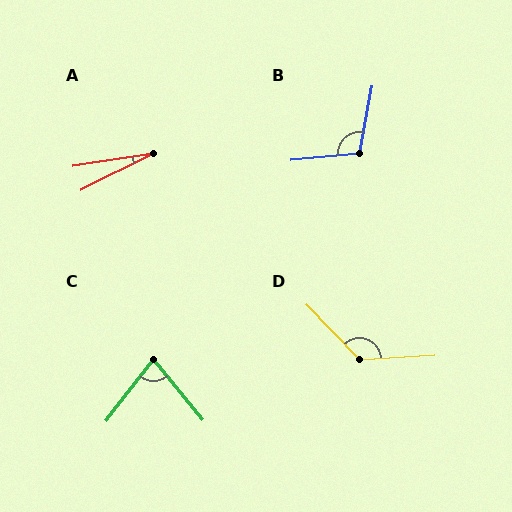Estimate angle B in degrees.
Approximately 106 degrees.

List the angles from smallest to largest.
A (18°), C (77°), B (106°), D (131°).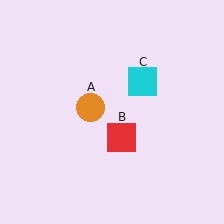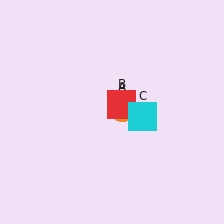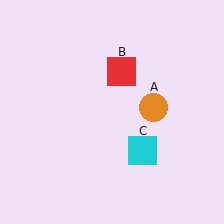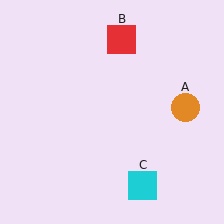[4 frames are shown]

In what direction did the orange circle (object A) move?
The orange circle (object A) moved right.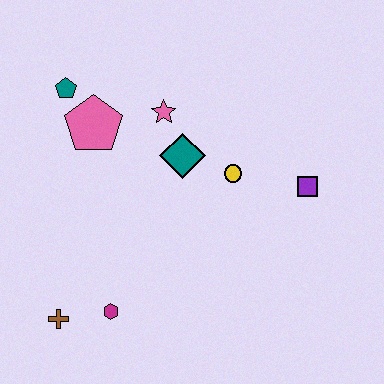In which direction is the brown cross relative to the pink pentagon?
The brown cross is below the pink pentagon.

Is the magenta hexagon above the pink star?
No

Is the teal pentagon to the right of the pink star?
No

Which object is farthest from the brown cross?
The purple square is farthest from the brown cross.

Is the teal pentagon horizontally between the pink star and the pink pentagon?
No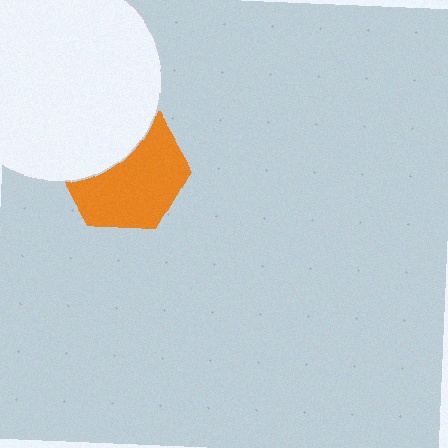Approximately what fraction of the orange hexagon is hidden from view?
Roughly 37% of the orange hexagon is hidden behind the white circle.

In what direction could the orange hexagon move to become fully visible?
The orange hexagon could move down. That would shift it out from behind the white circle entirely.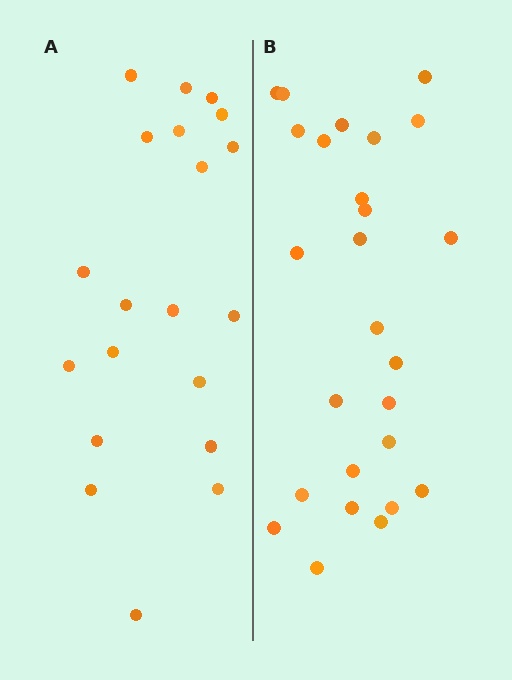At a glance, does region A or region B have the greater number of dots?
Region B (the right region) has more dots.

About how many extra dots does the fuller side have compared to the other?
Region B has about 6 more dots than region A.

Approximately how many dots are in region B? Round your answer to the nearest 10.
About 30 dots. (The exact count is 26, which rounds to 30.)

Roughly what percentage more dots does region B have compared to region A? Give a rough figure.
About 30% more.